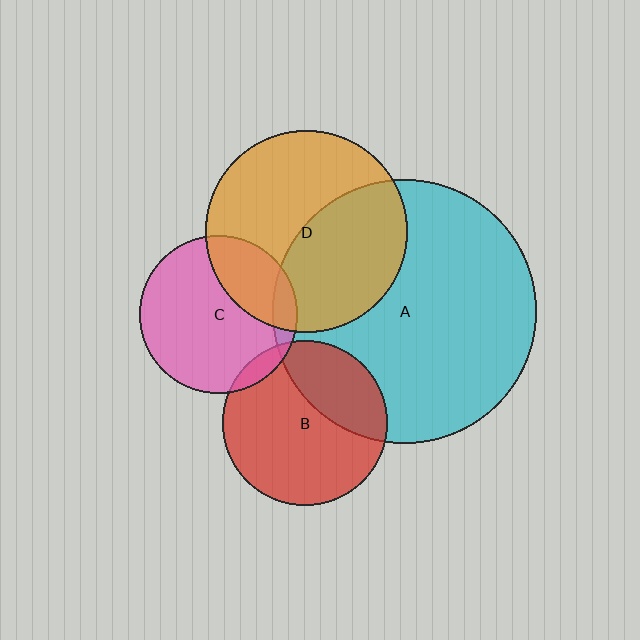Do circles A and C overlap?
Yes.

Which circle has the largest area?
Circle A (cyan).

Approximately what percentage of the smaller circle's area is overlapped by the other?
Approximately 10%.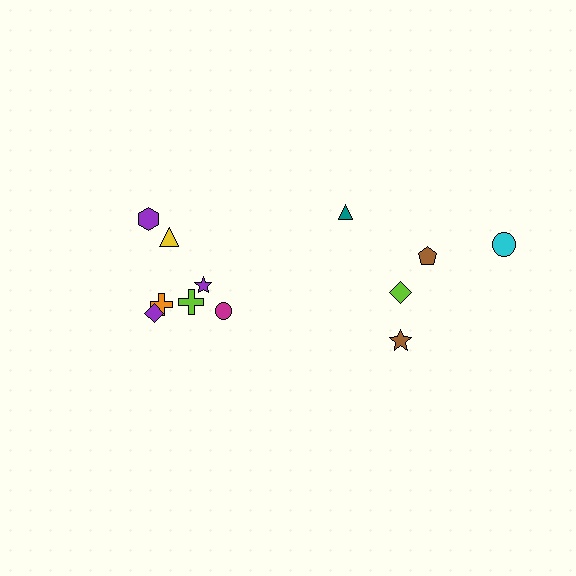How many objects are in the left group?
There are 7 objects.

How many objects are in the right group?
There are 5 objects.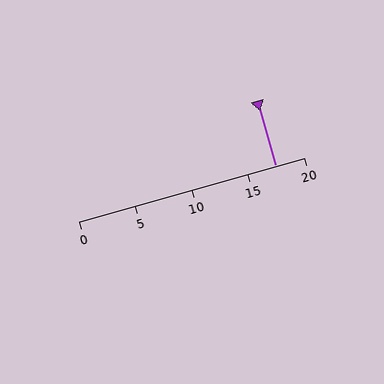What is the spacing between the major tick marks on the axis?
The major ticks are spaced 5 apart.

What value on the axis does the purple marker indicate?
The marker indicates approximately 17.5.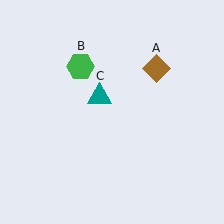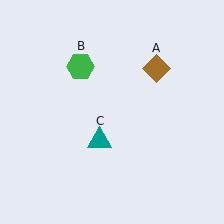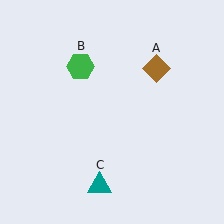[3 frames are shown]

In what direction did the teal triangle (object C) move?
The teal triangle (object C) moved down.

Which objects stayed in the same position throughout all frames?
Brown diamond (object A) and green hexagon (object B) remained stationary.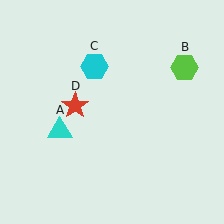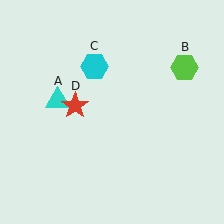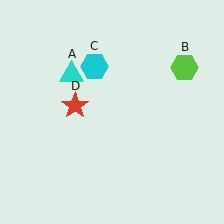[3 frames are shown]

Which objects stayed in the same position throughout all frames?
Lime hexagon (object B) and cyan hexagon (object C) and red star (object D) remained stationary.